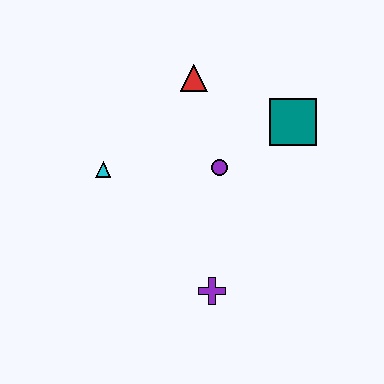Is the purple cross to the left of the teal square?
Yes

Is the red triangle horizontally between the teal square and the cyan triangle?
Yes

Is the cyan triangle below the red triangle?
Yes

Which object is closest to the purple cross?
The purple circle is closest to the purple cross.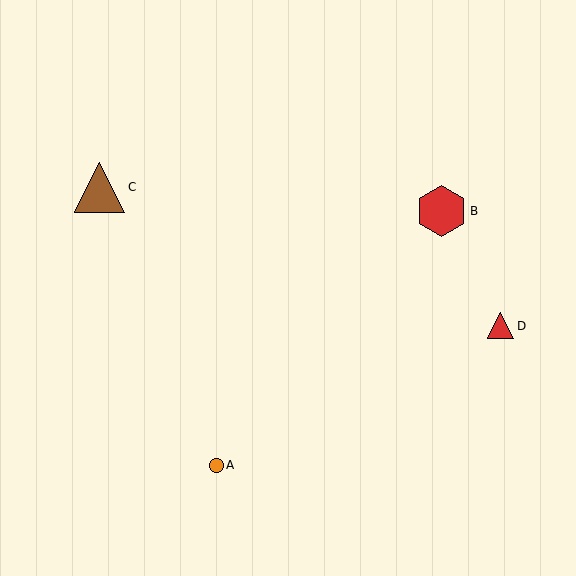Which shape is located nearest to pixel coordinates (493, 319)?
The red triangle (labeled D) at (501, 326) is nearest to that location.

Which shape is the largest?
The red hexagon (labeled B) is the largest.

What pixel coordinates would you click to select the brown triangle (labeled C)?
Click at (100, 187) to select the brown triangle C.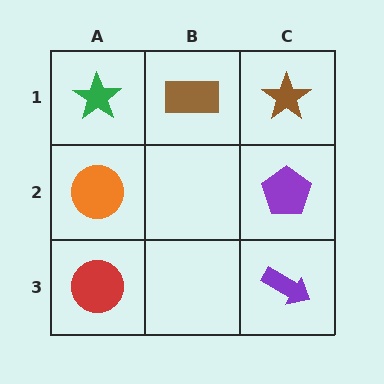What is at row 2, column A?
An orange circle.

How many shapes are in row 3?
2 shapes.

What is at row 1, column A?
A green star.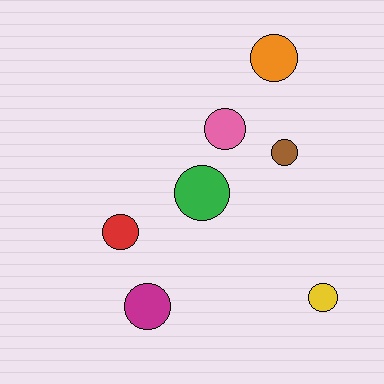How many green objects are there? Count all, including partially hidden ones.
There is 1 green object.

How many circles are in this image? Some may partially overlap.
There are 7 circles.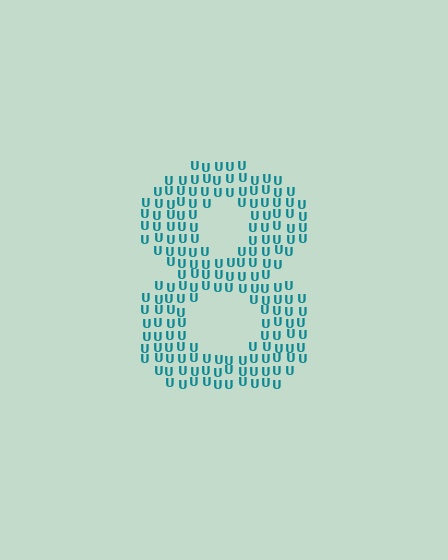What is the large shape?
The large shape is the digit 8.